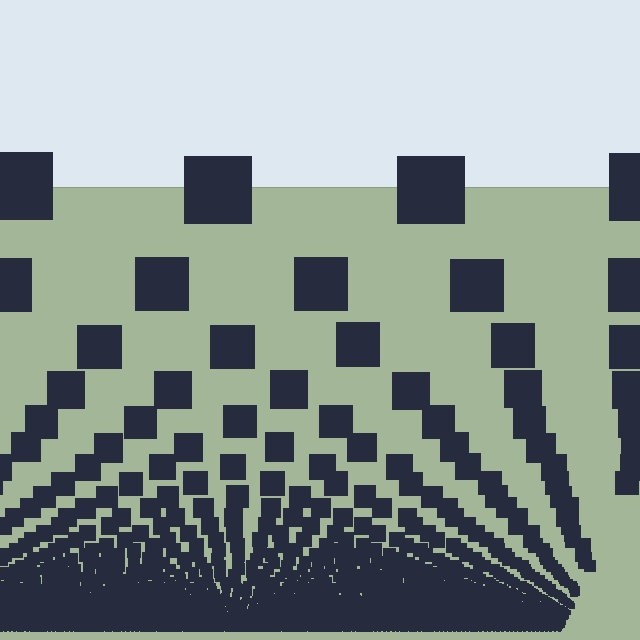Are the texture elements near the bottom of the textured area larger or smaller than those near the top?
Smaller. The gradient is inverted — elements near the bottom are smaller and denser.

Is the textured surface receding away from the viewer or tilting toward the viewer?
The surface appears to tilt toward the viewer. Texture elements get larger and sparser toward the top.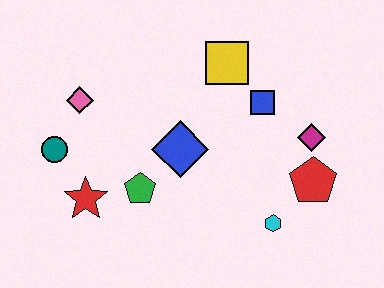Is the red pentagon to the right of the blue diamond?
Yes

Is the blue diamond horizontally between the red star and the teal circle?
No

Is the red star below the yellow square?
Yes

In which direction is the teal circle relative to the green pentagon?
The teal circle is to the left of the green pentagon.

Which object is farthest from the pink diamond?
The red pentagon is farthest from the pink diamond.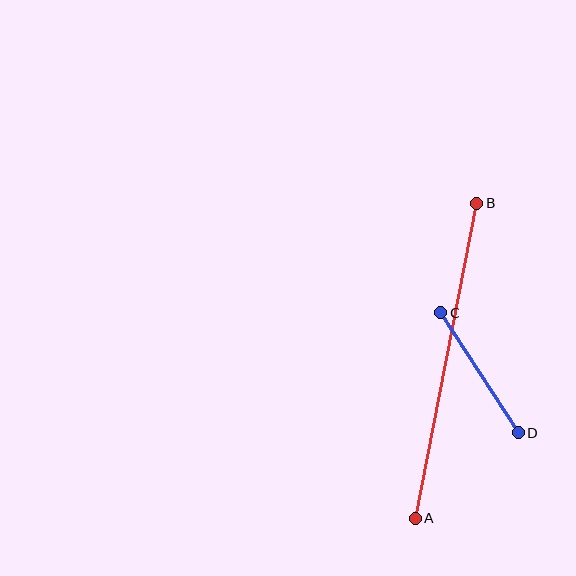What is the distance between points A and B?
The distance is approximately 321 pixels.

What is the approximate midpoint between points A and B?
The midpoint is at approximately (446, 361) pixels.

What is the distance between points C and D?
The distance is approximately 142 pixels.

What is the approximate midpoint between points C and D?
The midpoint is at approximately (479, 373) pixels.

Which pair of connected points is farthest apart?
Points A and B are farthest apart.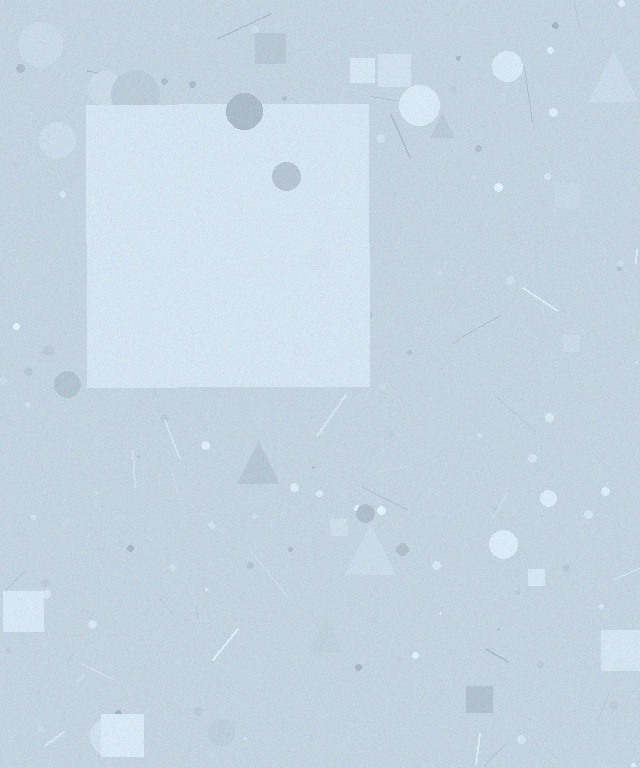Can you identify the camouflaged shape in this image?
The camouflaged shape is a square.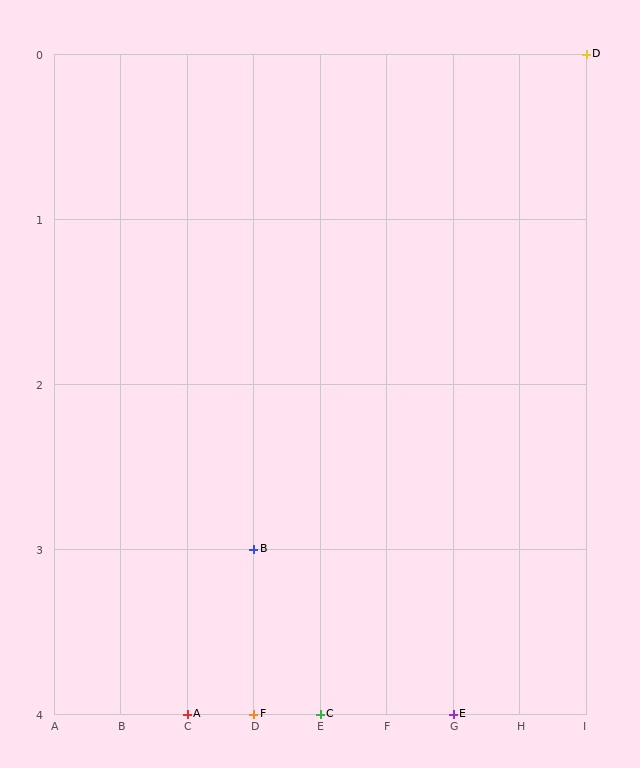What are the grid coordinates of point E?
Point E is at grid coordinates (G, 4).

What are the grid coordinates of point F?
Point F is at grid coordinates (D, 4).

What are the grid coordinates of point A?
Point A is at grid coordinates (C, 4).